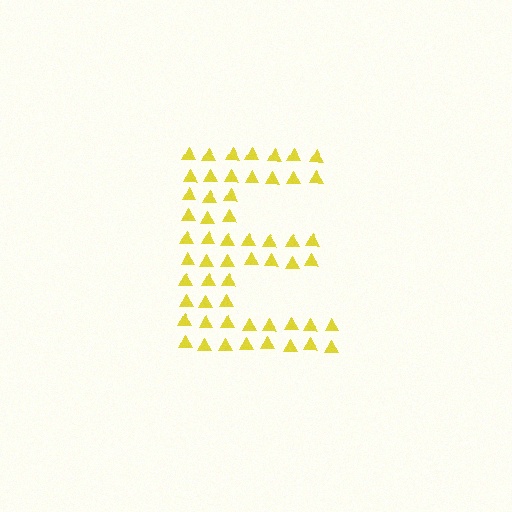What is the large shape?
The large shape is the letter E.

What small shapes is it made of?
It is made of small triangles.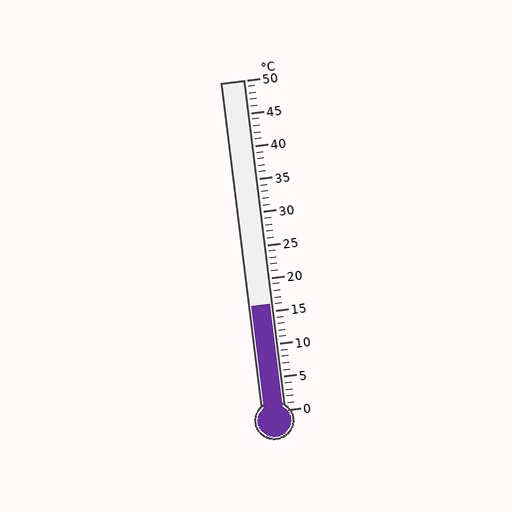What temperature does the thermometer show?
The thermometer shows approximately 16°C.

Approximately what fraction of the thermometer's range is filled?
The thermometer is filled to approximately 30% of its range.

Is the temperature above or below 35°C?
The temperature is below 35°C.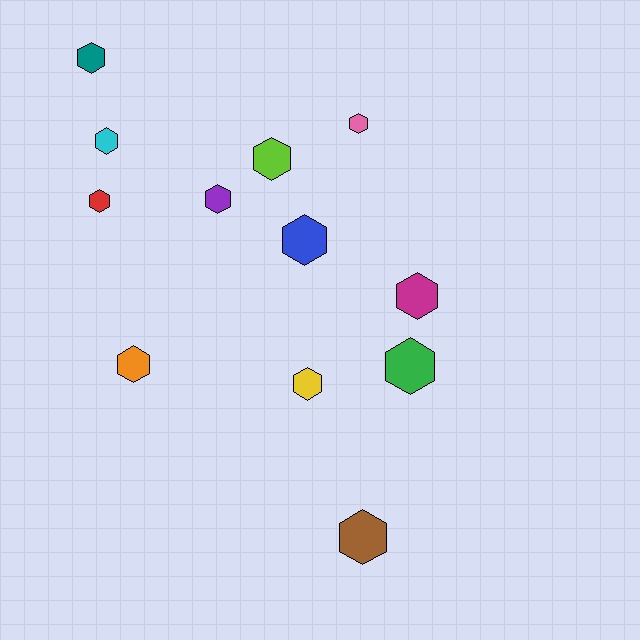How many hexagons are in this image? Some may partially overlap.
There are 12 hexagons.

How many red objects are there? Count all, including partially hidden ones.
There is 1 red object.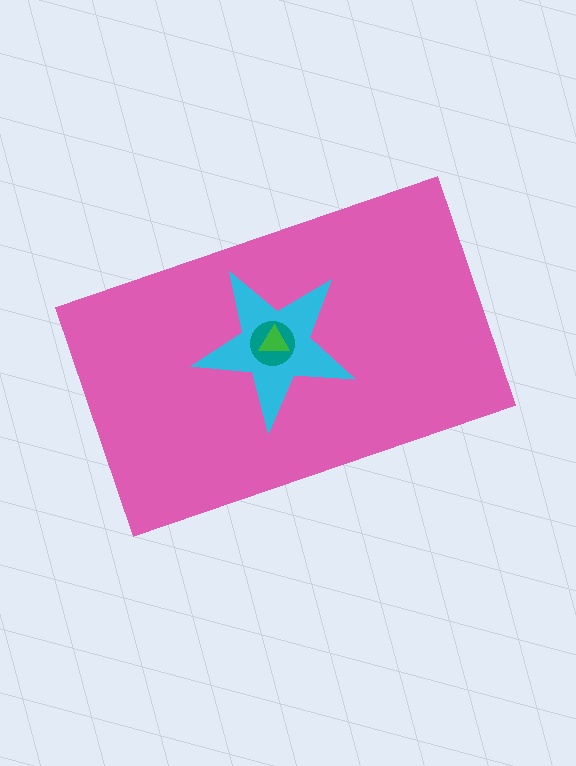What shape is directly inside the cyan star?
The teal circle.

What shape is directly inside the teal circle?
The green triangle.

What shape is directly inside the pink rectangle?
The cyan star.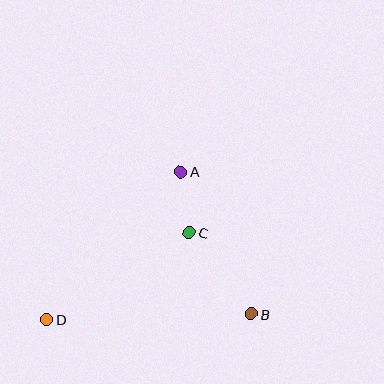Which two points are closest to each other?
Points A and C are closest to each other.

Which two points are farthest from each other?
Points B and D are farthest from each other.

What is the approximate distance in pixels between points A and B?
The distance between A and B is approximately 159 pixels.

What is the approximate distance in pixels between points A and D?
The distance between A and D is approximately 199 pixels.